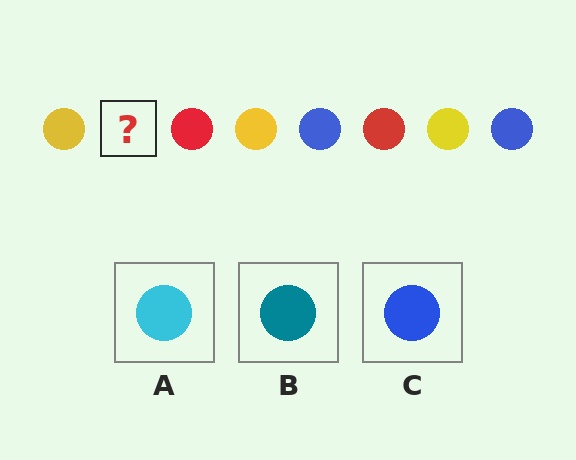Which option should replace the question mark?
Option C.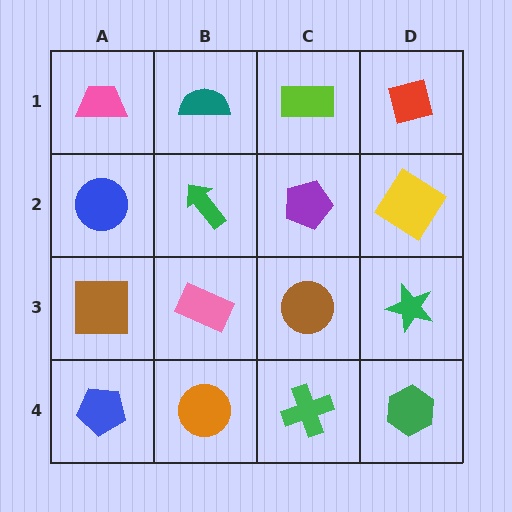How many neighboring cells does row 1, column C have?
3.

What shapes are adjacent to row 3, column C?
A purple pentagon (row 2, column C), a green cross (row 4, column C), a pink rectangle (row 3, column B), a green star (row 3, column D).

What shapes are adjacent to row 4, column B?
A pink rectangle (row 3, column B), a blue pentagon (row 4, column A), a green cross (row 4, column C).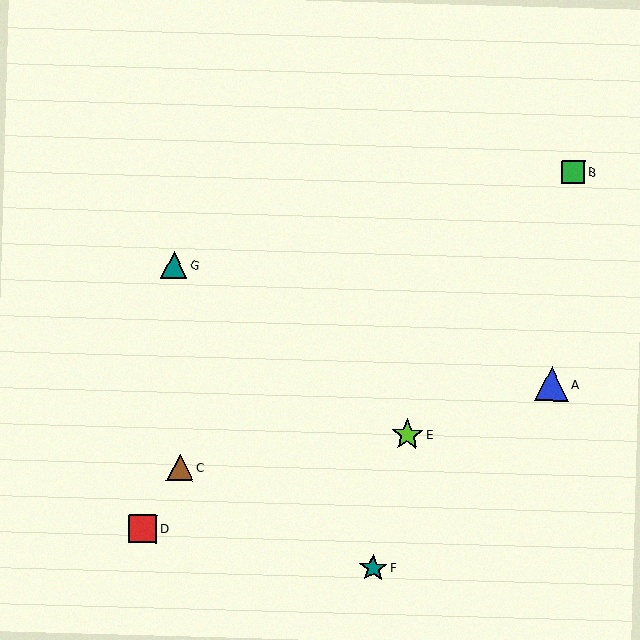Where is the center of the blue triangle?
The center of the blue triangle is at (552, 384).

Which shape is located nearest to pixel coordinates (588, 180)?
The green square (labeled B) at (574, 172) is nearest to that location.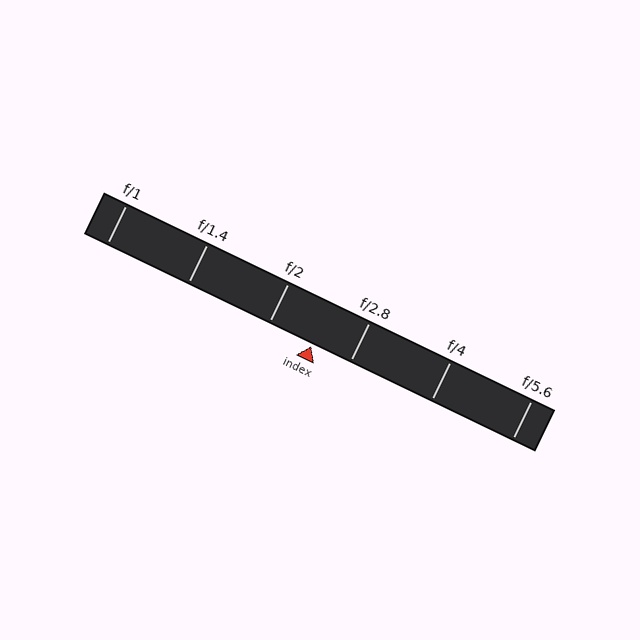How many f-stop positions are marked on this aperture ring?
There are 6 f-stop positions marked.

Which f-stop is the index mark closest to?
The index mark is closest to f/2.8.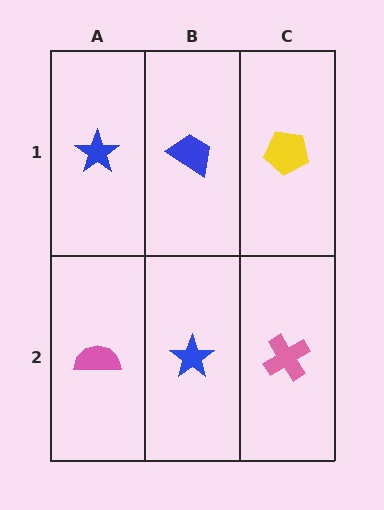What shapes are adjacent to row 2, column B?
A blue trapezoid (row 1, column B), a pink semicircle (row 2, column A), a pink cross (row 2, column C).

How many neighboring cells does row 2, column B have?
3.